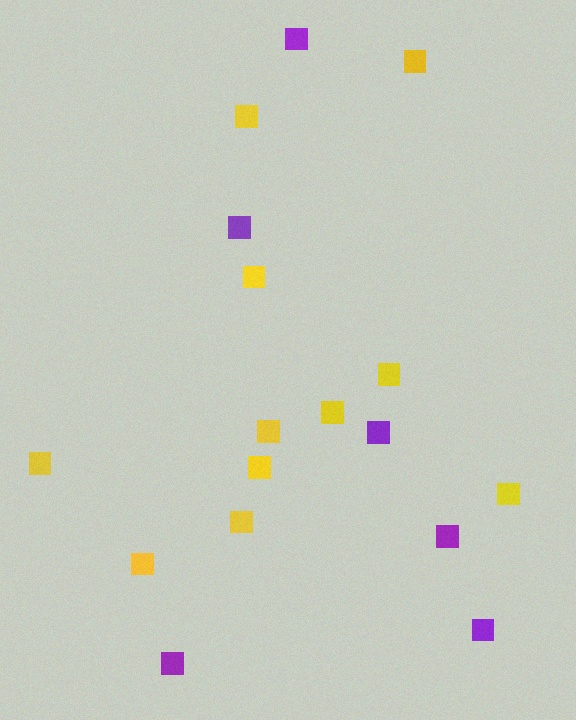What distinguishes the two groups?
There are 2 groups: one group of yellow squares (11) and one group of purple squares (6).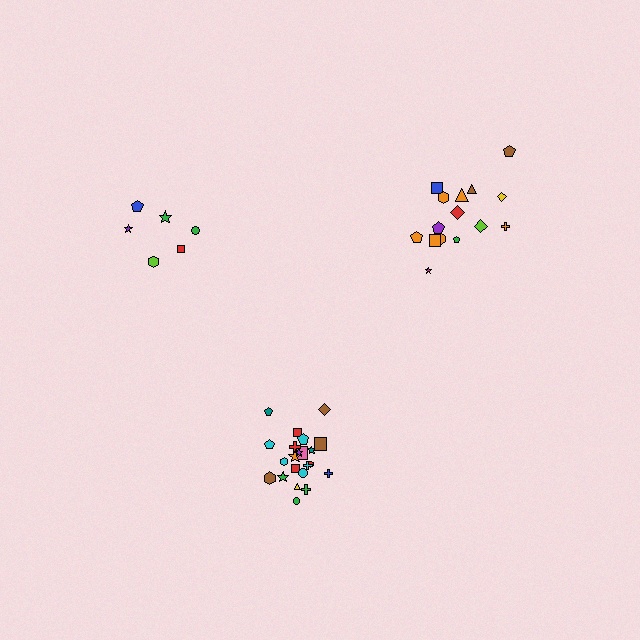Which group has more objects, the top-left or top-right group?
The top-right group.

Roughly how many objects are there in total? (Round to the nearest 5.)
Roughly 45 objects in total.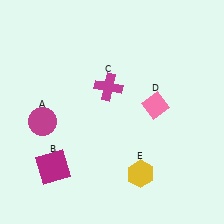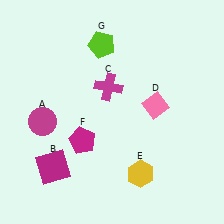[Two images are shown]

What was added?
A magenta pentagon (F), a lime pentagon (G) were added in Image 2.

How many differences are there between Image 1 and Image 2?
There are 2 differences between the two images.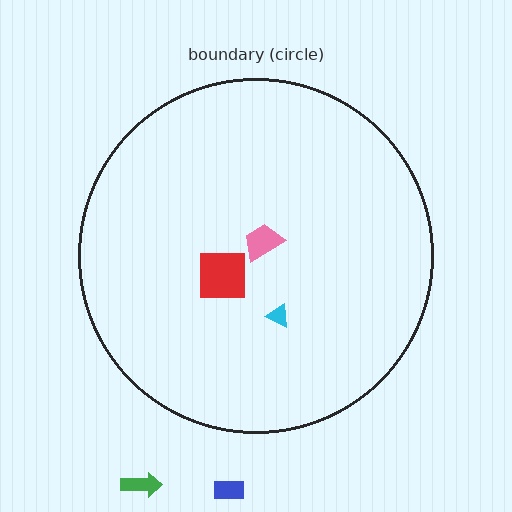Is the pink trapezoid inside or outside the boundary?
Inside.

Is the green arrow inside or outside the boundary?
Outside.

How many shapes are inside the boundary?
3 inside, 2 outside.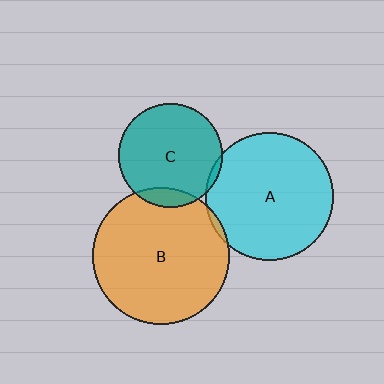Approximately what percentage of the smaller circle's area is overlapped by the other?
Approximately 5%.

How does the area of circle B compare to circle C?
Approximately 1.7 times.